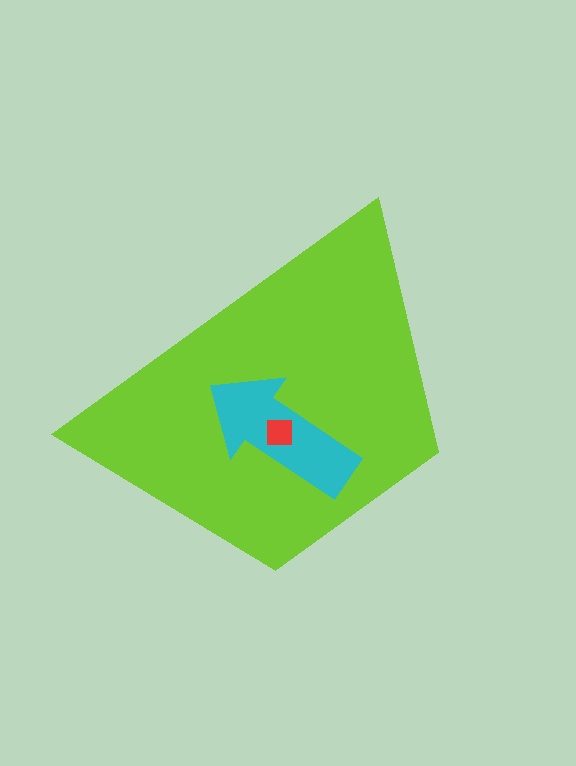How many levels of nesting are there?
3.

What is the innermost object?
The red square.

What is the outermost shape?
The lime trapezoid.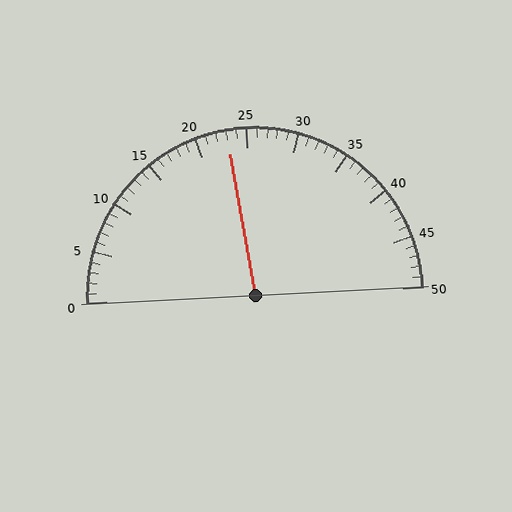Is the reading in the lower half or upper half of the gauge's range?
The reading is in the lower half of the range (0 to 50).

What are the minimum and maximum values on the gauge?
The gauge ranges from 0 to 50.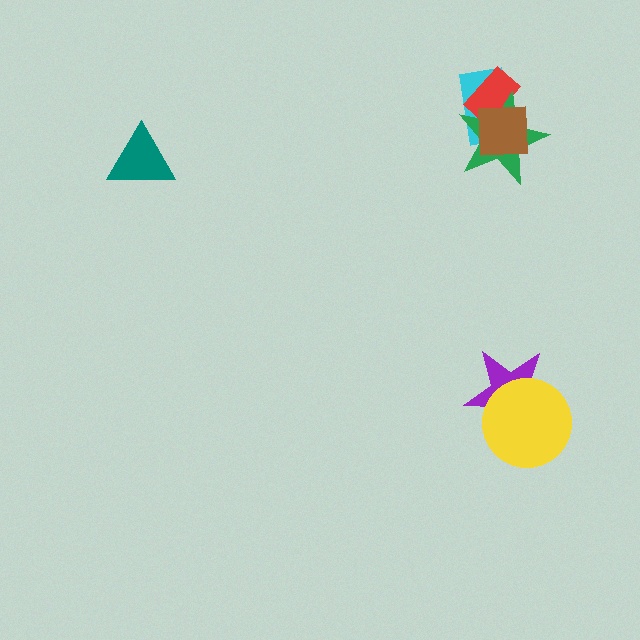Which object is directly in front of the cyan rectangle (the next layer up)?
The red rectangle is directly in front of the cyan rectangle.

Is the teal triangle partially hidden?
No, no other shape covers it.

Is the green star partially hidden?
Yes, it is partially covered by another shape.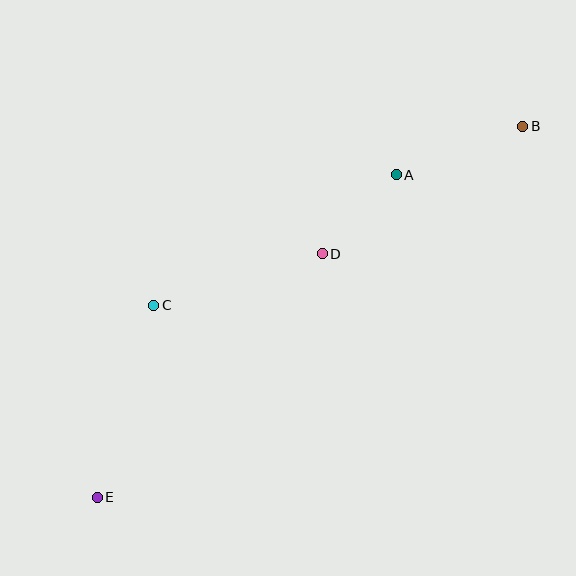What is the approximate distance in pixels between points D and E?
The distance between D and E is approximately 332 pixels.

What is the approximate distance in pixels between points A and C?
The distance between A and C is approximately 276 pixels.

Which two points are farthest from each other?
Points B and E are farthest from each other.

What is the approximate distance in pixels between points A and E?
The distance between A and E is approximately 440 pixels.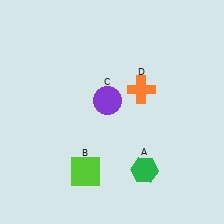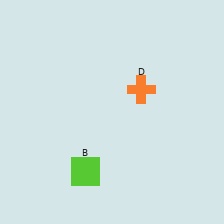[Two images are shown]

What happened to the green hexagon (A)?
The green hexagon (A) was removed in Image 2. It was in the bottom-right area of Image 1.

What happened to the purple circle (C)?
The purple circle (C) was removed in Image 2. It was in the top-left area of Image 1.